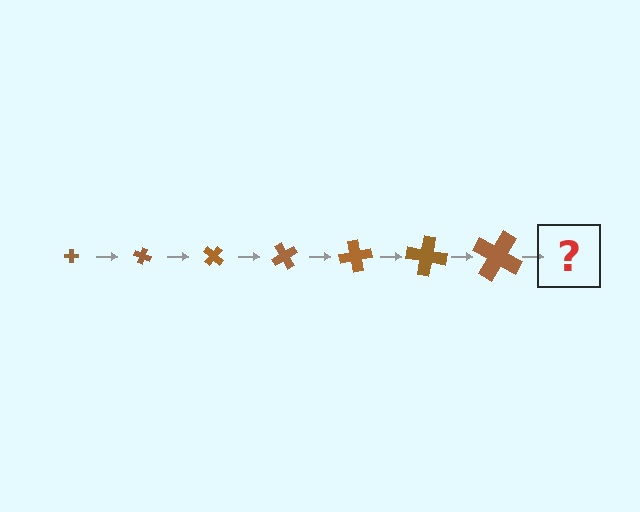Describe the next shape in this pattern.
It should be a cross, larger than the previous one and rotated 140 degrees from the start.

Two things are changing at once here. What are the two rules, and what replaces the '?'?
The two rules are that the cross grows larger each step and it rotates 20 degrees each step. The '?' should be a cross, larger than the previous one and rotated 140 degrees from the start.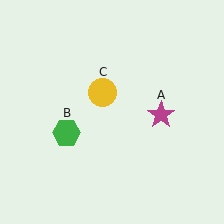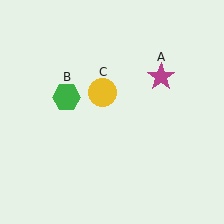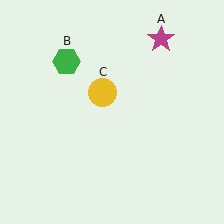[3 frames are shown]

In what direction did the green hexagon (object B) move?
The green hexagon (object B) moved up.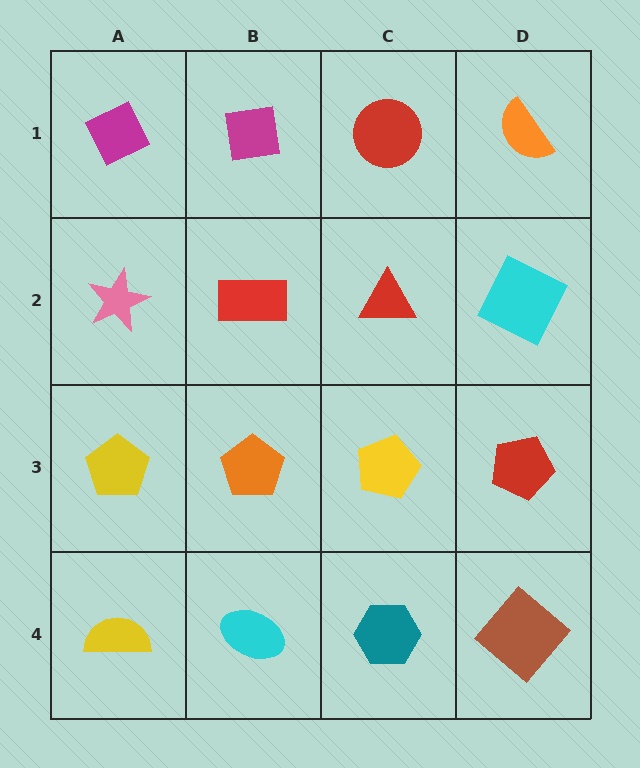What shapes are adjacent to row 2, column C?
A red circle (row 1, column C), a yellow pentagon (row 3, column C), a red rectangle (row 2, column B), a cyan square (row 2, column D).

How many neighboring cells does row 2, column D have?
3.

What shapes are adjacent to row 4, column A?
A yellow pentagon (row 3, column A), a cyan ellipse (row 4, column B).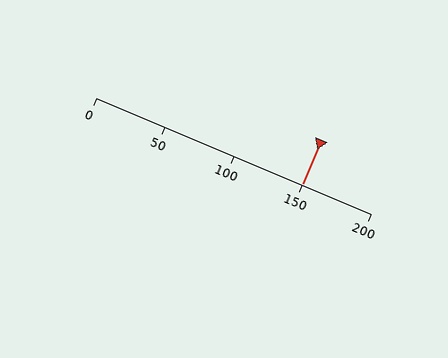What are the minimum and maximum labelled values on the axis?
The axis runs from 0 to 200.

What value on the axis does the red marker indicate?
The marker indicates approximately 150.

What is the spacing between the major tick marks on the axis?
The major ticks are spaced 50 apart.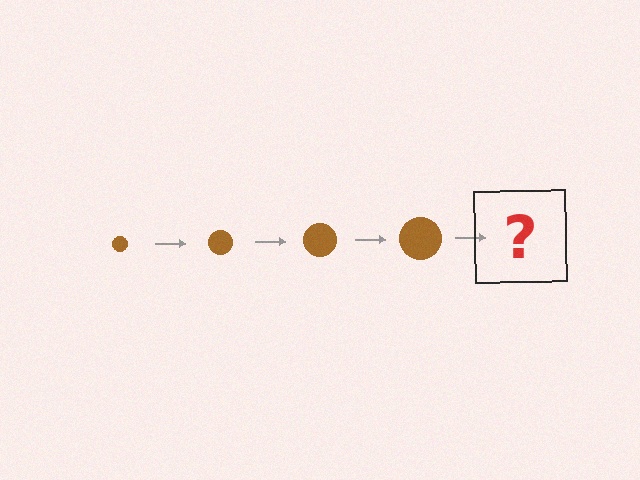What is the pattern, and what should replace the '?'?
The pattern is that the circle gets progressively larger each step. The '?' should be a brown circle, larger than the previous one.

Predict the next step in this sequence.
The next step is a brown circle, larger than the previous one.